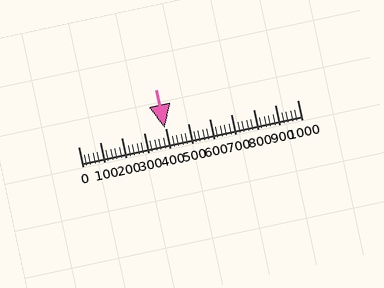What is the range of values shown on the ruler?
The ruler shows values from 0 to 1000.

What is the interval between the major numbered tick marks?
The major tick marks are spaced 100 units apart.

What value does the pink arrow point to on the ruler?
The pink arrow points to approximately 397.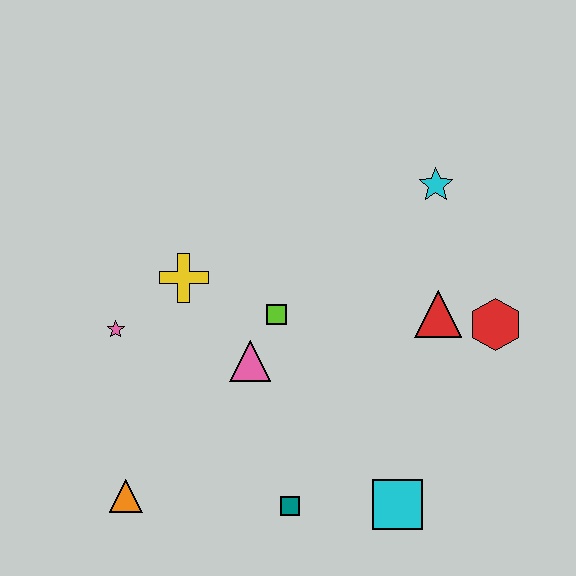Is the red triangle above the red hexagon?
Yes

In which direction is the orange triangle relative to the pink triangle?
The orange triangle is below the pink triangle.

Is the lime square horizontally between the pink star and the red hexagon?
Yes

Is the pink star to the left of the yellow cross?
Yes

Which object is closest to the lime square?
The pink triangle is closest to the lime square.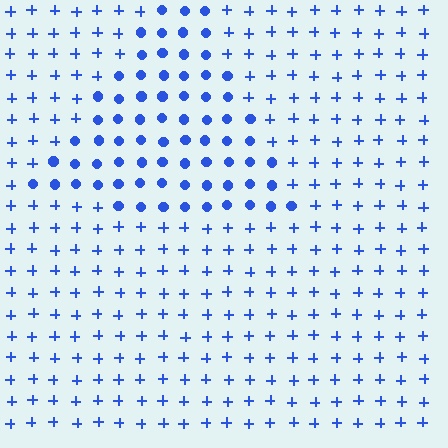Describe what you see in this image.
The image is filled with small blue elements arranged in a uniform grid. A triangle-shaped region contains circles, while the surrounding area contains plus signs. The boundary is defined purely by the change in element shape.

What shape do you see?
I see a triangle.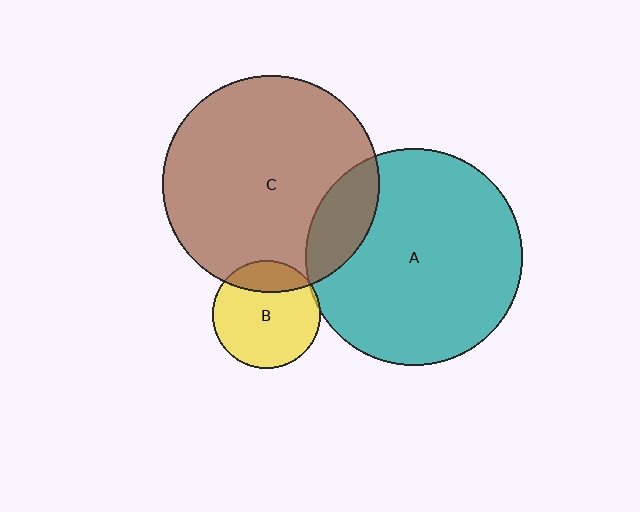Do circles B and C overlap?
Yes.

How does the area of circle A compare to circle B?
Approximately 4.0 times.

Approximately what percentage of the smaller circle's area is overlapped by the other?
Approximately 20%.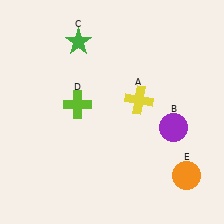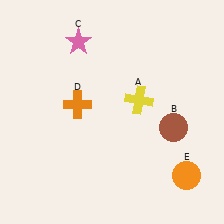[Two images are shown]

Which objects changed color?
B changed from purple to brown. C changed from green to pink. D changed from lime to orange.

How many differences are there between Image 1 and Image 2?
There are 3 differences between the two images.